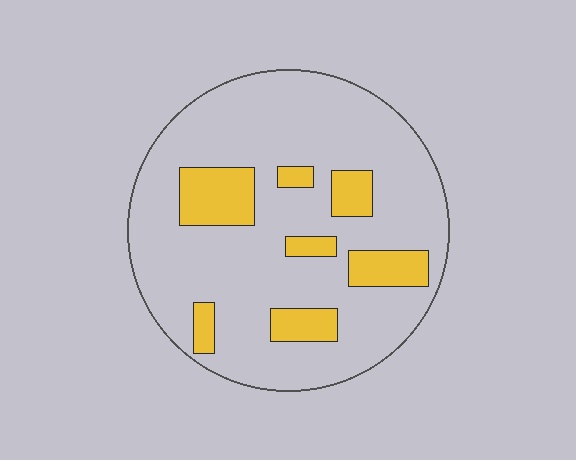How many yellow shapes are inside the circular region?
7.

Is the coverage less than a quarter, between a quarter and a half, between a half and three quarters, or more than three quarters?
Less than a quarter.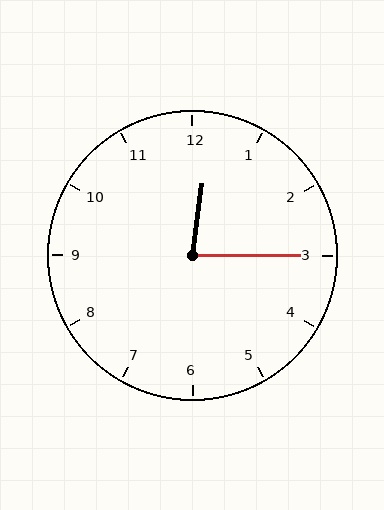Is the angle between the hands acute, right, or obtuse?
It is acute.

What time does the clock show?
12:15.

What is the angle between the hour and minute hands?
Approximately 82 degrees.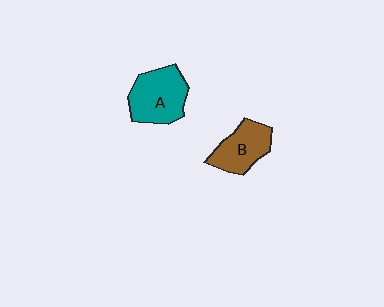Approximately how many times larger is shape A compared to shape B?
Approximately 1.2 times.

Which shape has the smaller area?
Shape B (brown).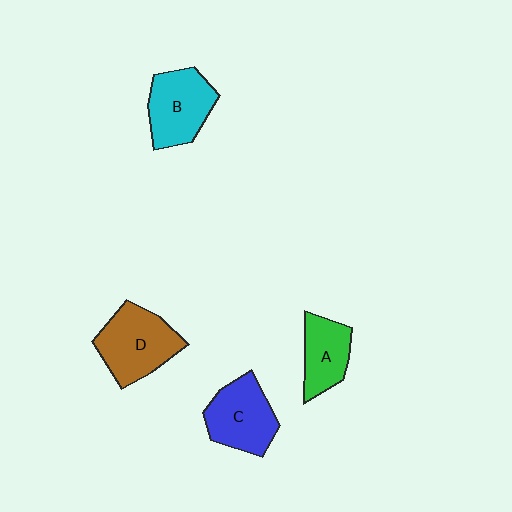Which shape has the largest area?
Shape D (brown).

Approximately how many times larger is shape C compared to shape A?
Approximately 1.3 times.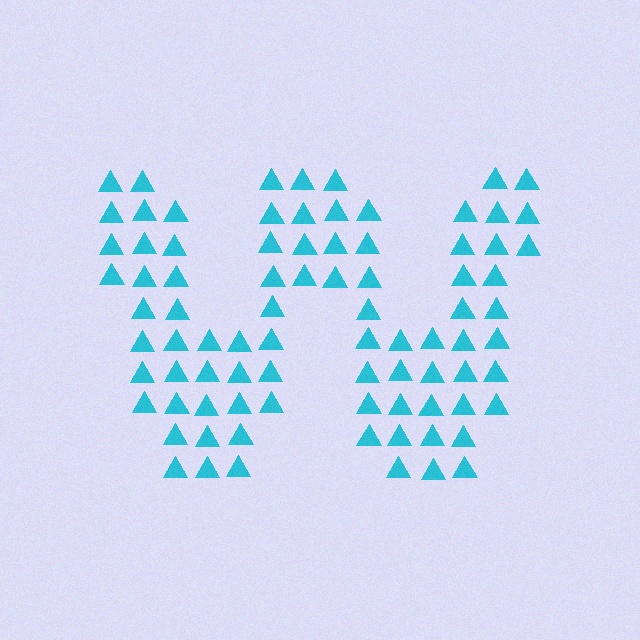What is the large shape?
The large shape is the letter W.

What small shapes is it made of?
It is made of small triangles.